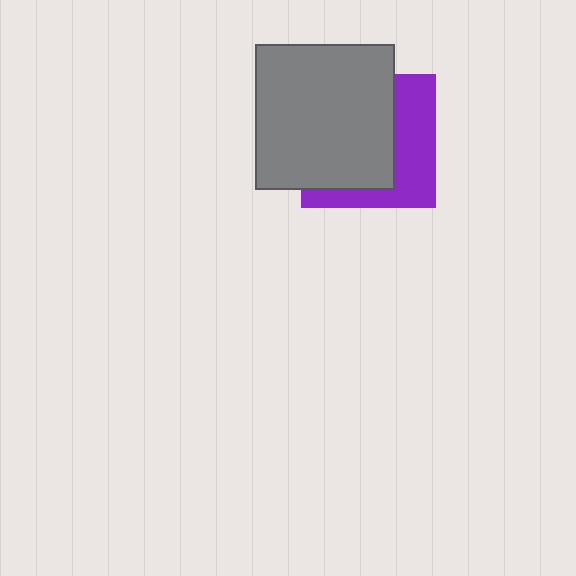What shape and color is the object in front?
The object in front is a gray rectangle.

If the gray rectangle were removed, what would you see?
You would see the complete purple square.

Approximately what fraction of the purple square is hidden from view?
Roughly 61% of the purple square is hidden behind the gray rectangle.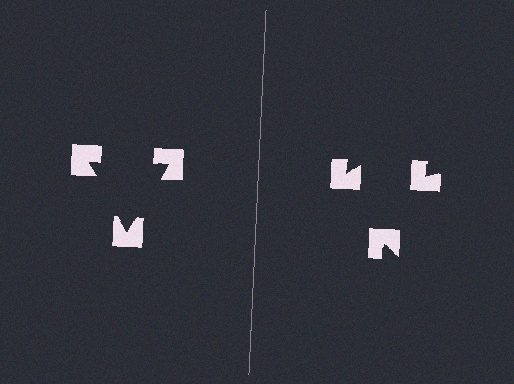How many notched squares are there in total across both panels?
6 — 3 on each side.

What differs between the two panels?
The notched squares are positioned identically on both sides; only the wedge orientations differ. On the left they align to a triangle; on the right they are misaligned.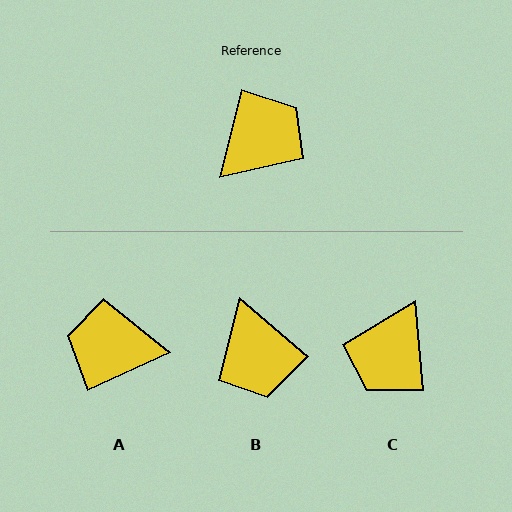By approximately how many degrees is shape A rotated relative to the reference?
Approximately 129 degrees counter-clockwise.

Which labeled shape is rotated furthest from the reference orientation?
C, about 161 degrees away.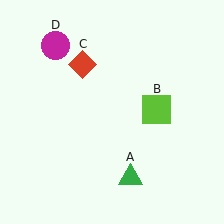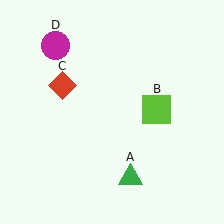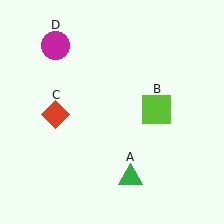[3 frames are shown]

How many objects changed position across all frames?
1 object changed position: red diamond (object C).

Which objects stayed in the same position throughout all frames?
Green triangle (object A) and lime square (object B) and magenta circle (object D) remained stationary.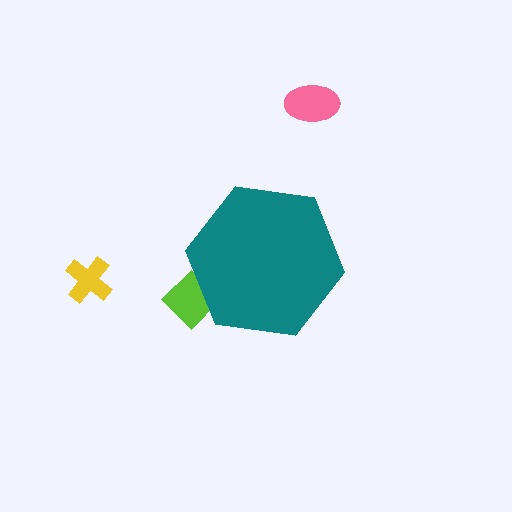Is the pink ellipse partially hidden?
No, the pink ellipse is fully visible.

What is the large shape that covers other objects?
A teal hexagon.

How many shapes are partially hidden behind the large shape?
1 shape is partially hidden.